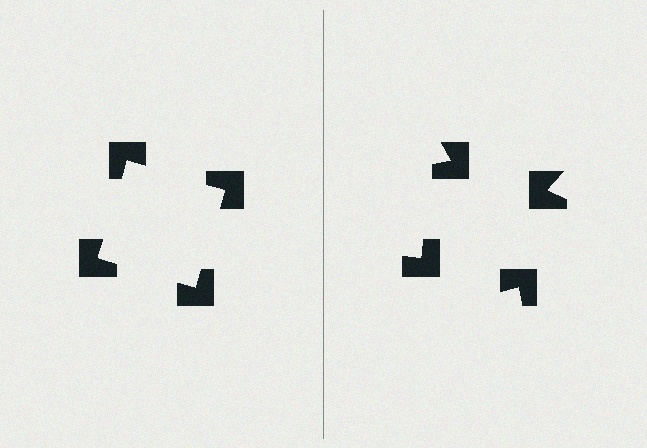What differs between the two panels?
The notched squares are positioned identically on both sides; only the wedge orientations differ. On the left they align to a square; on the right they are misaligned.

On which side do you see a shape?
An illusory square appears on the left side. On the right side the wedge cuts are rotated, so no coherent shape forms.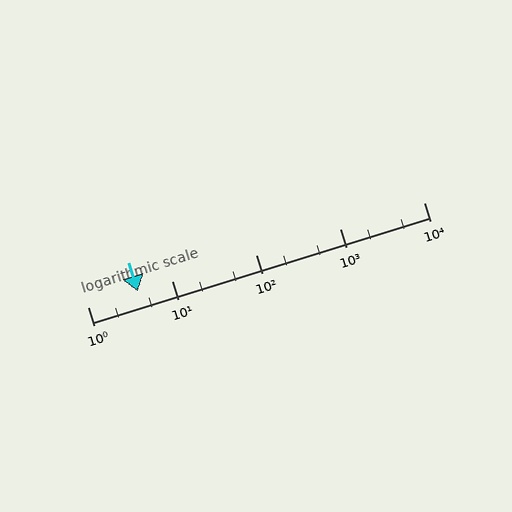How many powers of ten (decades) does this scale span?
The scale spans 4 decades, from 1 to 10000.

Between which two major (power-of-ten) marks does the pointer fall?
The pointer is between 1 and 10.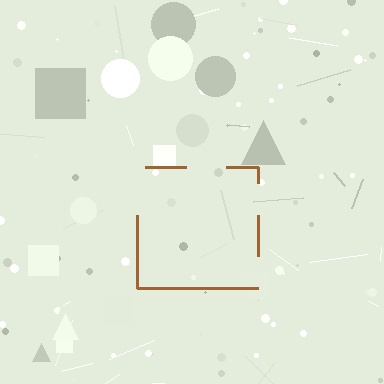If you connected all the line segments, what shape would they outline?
They would outline a square.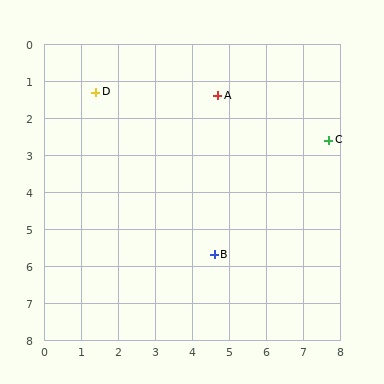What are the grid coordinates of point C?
Point C is at approximately (7.7, 2.6).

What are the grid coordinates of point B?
Point B is at approximately (4.6, 5.7).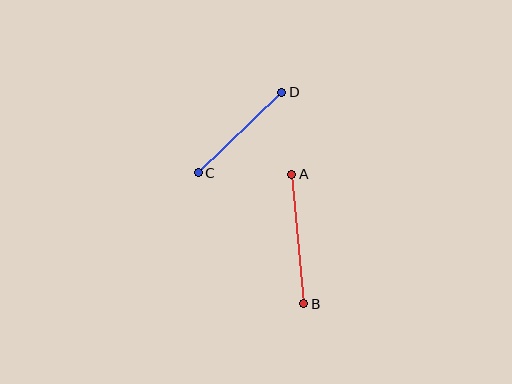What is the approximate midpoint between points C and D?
The midpoint is at approximately (240, 132) pixels.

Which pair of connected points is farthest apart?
Points A and B are farthest apart.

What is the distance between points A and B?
The distance is approximately 130 pixels.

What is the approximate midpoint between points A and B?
The midpoint is at approximately (298, 239) pixels.